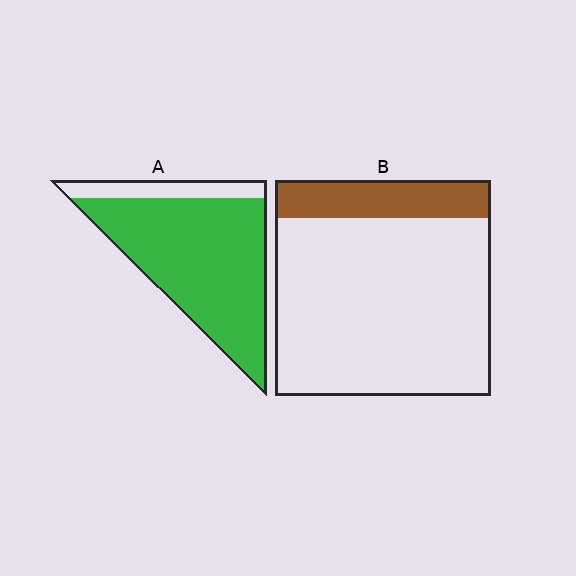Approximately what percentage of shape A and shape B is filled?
A is approximately 85% and B is approximately 20%.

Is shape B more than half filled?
No.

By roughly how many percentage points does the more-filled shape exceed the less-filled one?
By roughly 65 percentage points (A over B).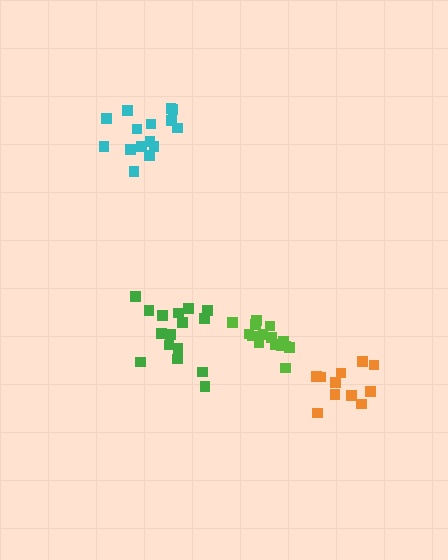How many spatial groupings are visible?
There are 4 spatial groupings.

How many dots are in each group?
Group 1: 11 dots, Group 2: 15 dots, Group 3: 15 dots, Group 4: 16 dots (57 total).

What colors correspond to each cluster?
The clusters are colored: orange, cyan, lime, green.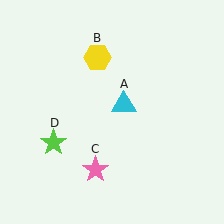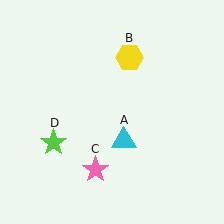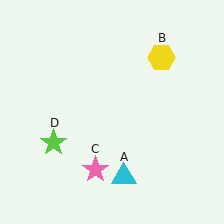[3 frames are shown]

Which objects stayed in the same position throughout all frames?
Pink star (object C) and lime star (object D) remained stationary.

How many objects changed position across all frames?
2 objects changed position: cyan triangle (object A), yellow hexagon (object B).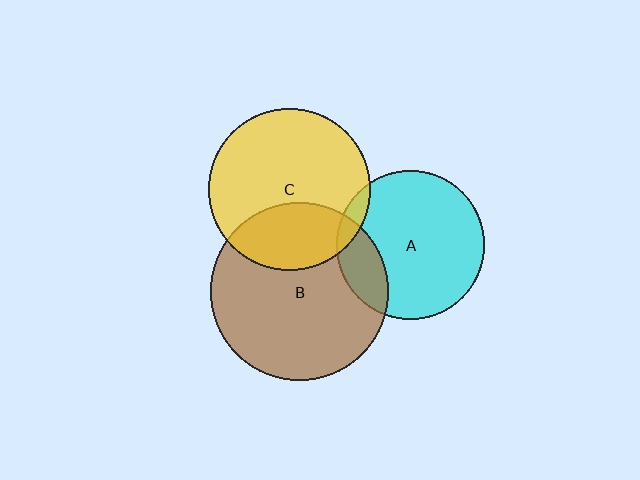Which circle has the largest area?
Circle B (brown).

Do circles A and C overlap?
Yes.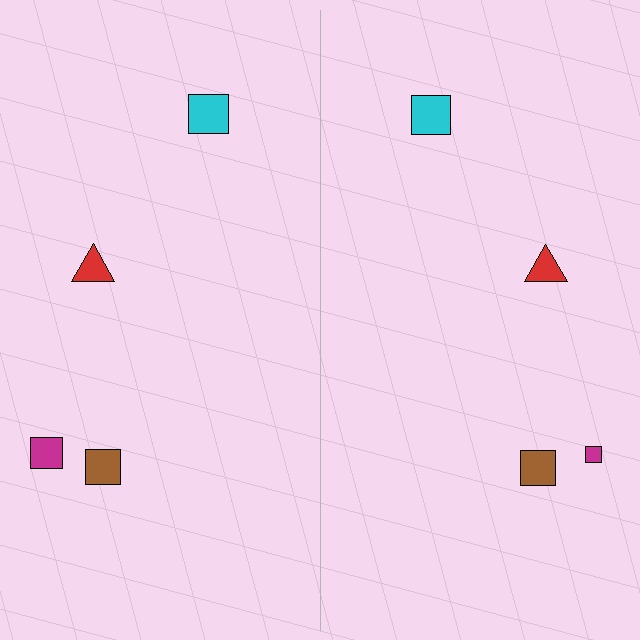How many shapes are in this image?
There are 8 shapes in this image.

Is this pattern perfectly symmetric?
No, the pattern is not perfectly symmetric. The magenta square on the right side has a different size than its mirror counterpart.